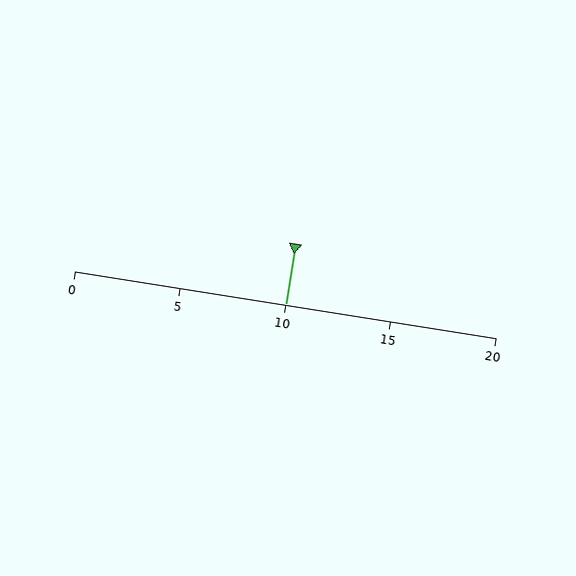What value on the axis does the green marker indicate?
The marker indicates approximately 10.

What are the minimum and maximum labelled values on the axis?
The axis runs from 0 to 20.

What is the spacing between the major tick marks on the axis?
The major ticks are spaced 5 apart.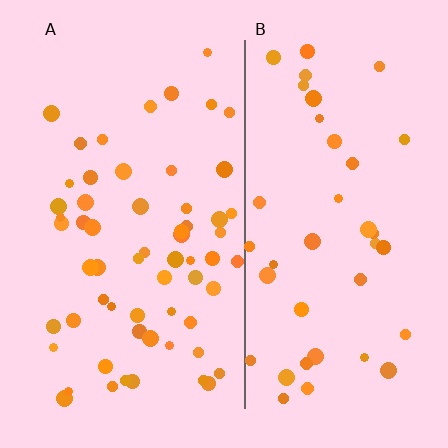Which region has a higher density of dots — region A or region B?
A (the left).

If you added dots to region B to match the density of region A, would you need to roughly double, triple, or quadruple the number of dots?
Approximately double.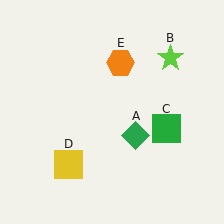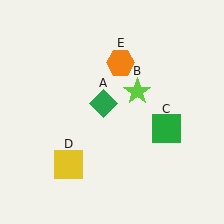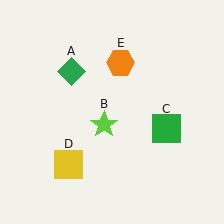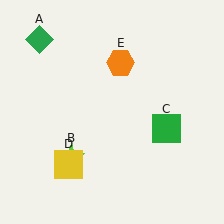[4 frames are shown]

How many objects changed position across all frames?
2 objects changed position: green diamond (object A), lime star (object B).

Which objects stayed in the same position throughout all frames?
Green square (object C) and yellow square (object D) and orange hexagon (object E) remained stationary.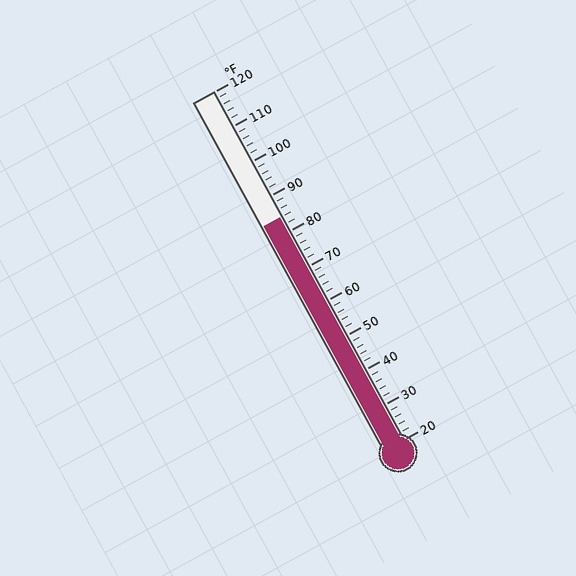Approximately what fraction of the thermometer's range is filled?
The thermometer is filled to approximately 65% of its range.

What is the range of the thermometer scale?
The thermometer scale ranges from 20°F to 120°F.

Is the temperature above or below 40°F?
The temperature is above 40°F.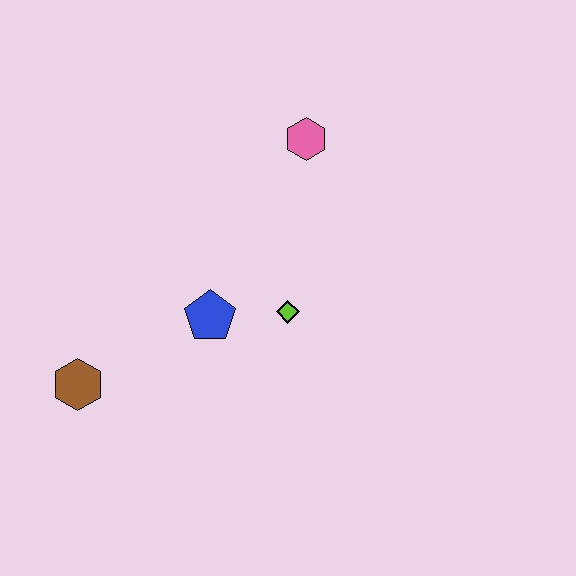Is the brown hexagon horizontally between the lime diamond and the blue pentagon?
No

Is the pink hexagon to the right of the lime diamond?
Yes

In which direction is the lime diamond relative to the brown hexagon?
The lime diamond is to the right of the brown hexagon.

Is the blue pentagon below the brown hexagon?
No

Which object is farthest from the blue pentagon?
The pink hexagon is farthest from the blue pentagon.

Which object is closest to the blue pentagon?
The lime diamond is closest to the blue pentagon.